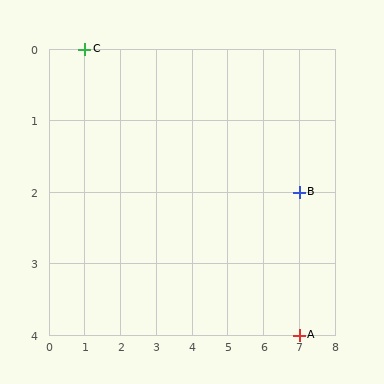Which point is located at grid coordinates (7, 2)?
Point B is at (7, 2).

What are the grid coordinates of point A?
Point A is at grid coordinates (7, 4).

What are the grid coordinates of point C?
Point C is at grid coordinates (1, 0).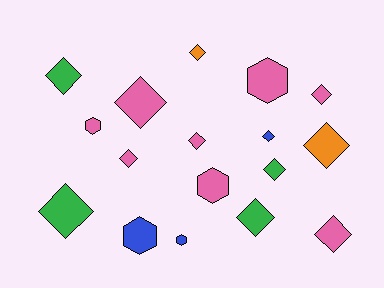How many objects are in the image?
There are 17 objects.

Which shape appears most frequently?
Diamond, with 12 objects.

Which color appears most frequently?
Pink, with 8 objects.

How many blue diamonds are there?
There is 1 blue diamond.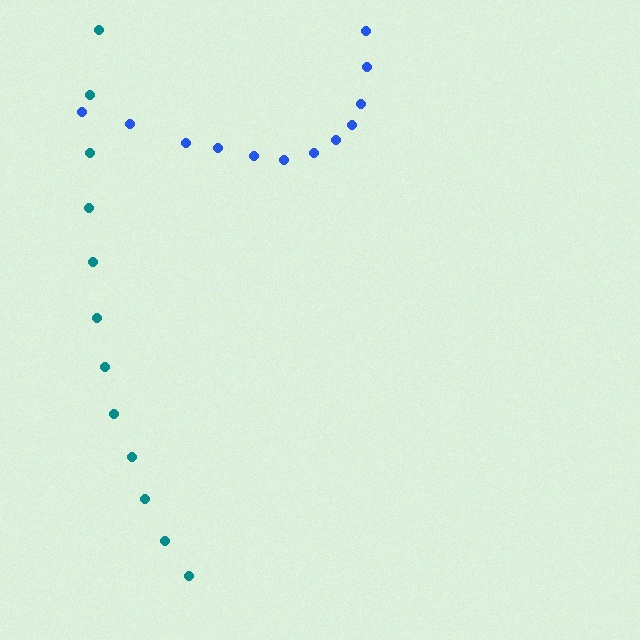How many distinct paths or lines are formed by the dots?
There are 2 distinct paths.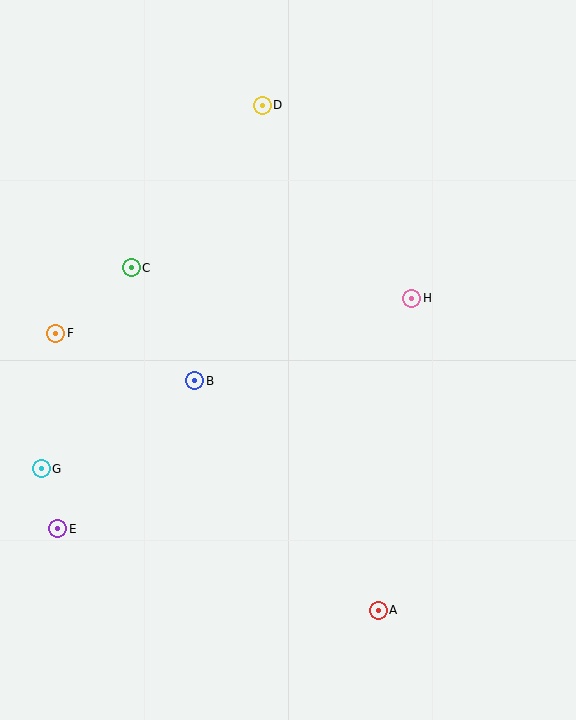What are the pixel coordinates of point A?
Point A is at (378, 610).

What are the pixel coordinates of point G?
Point G is at (41, 469).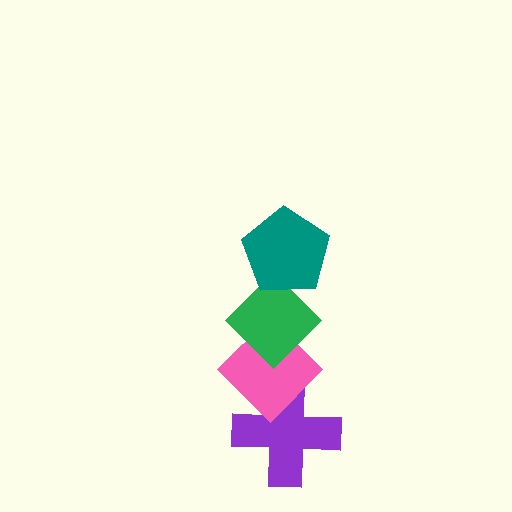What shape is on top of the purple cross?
The pink diamond is on top of the purple cross.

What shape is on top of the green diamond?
The teal pentagon is on top of the green diamond.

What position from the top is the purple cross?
The purple cross is 4th from the top.